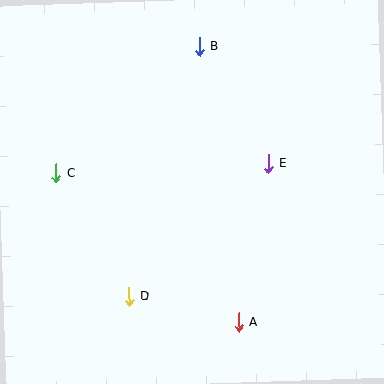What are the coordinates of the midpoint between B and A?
The midpoint between B and A is at (219, 184).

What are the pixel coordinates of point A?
Point A is at (239, 323).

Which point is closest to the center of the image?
Point E at (268, 164) is closest to the center.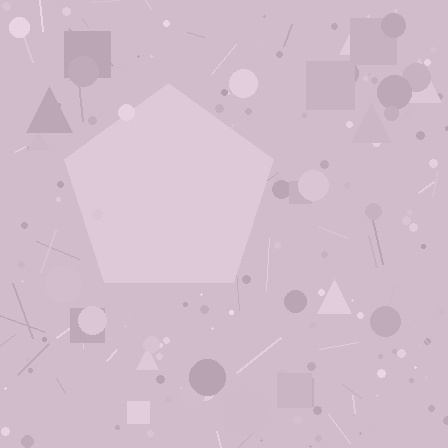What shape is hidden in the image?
A pentagon is hidden in the image.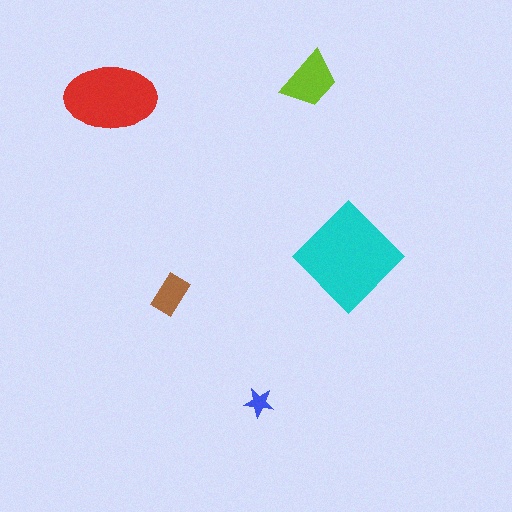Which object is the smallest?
The blue star.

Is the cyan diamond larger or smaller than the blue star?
Larger.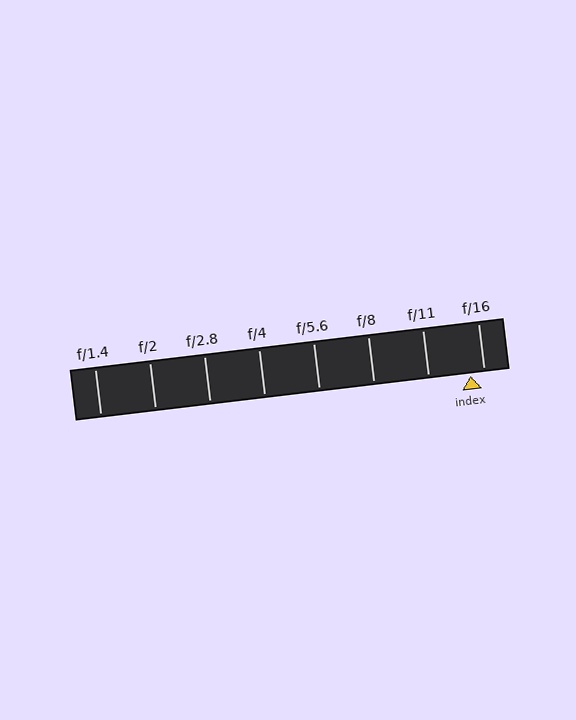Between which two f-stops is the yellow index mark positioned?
The index mark is between f/11 and f/16.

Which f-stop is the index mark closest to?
The index mark is closest to f/16.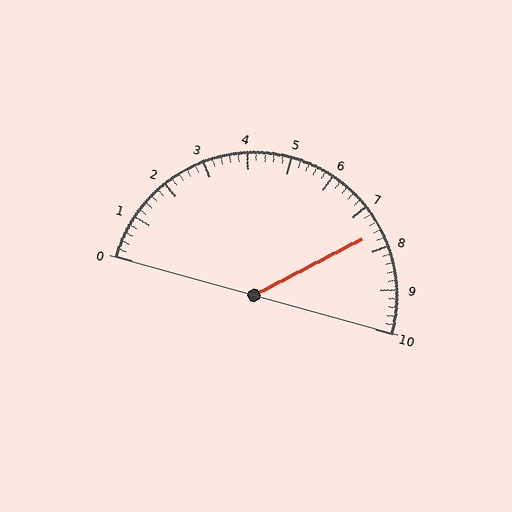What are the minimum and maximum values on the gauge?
The gauge ranges from 0 to 10.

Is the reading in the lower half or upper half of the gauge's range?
The reading is in the upper half of the range (0 to 10).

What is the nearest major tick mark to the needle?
The nearest major tick mark is 8.